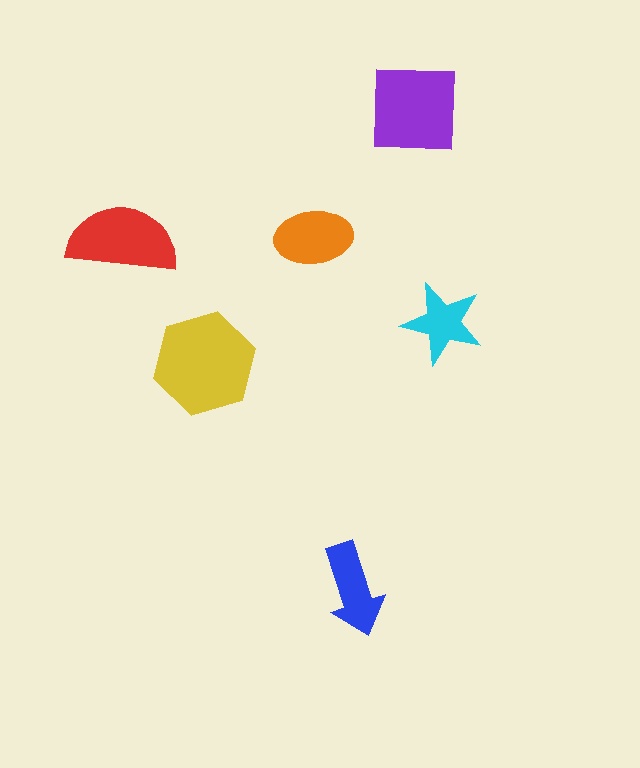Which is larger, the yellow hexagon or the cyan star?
The yellow hexagon.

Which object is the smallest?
The cyan star.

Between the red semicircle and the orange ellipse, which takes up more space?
The red semicircle.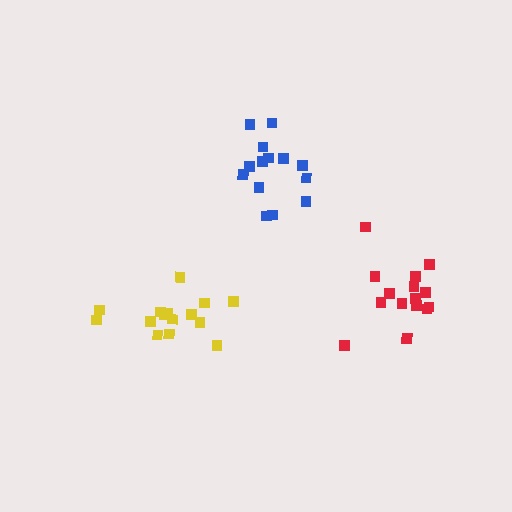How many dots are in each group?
Group 1: 14 dots, Group 2: 15 dots, Group 3: 15 dots (44 total).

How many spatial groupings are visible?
There are 3 spatial groupings.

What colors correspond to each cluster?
The clusters are colored: blue, yellow, red.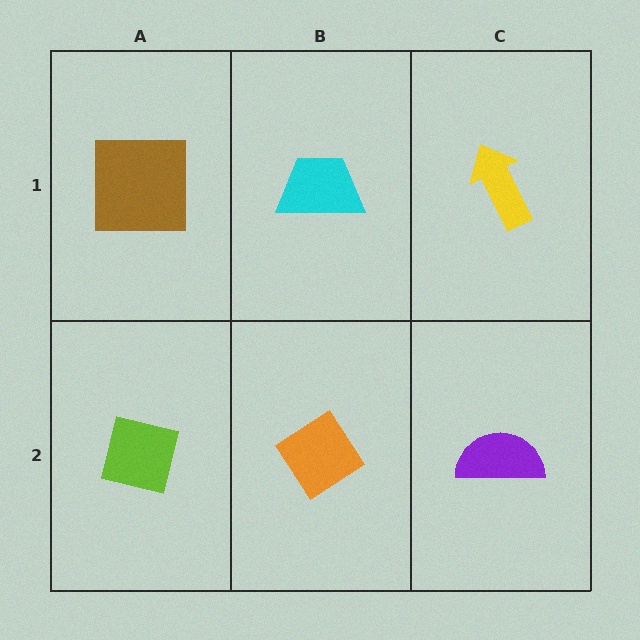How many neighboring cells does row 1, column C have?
2.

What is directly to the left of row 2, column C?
An orange diamond.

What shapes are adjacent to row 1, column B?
An orange diamond (row 2, column B), a brown square (row 1, column A), a yellow arrow (row 1, column C).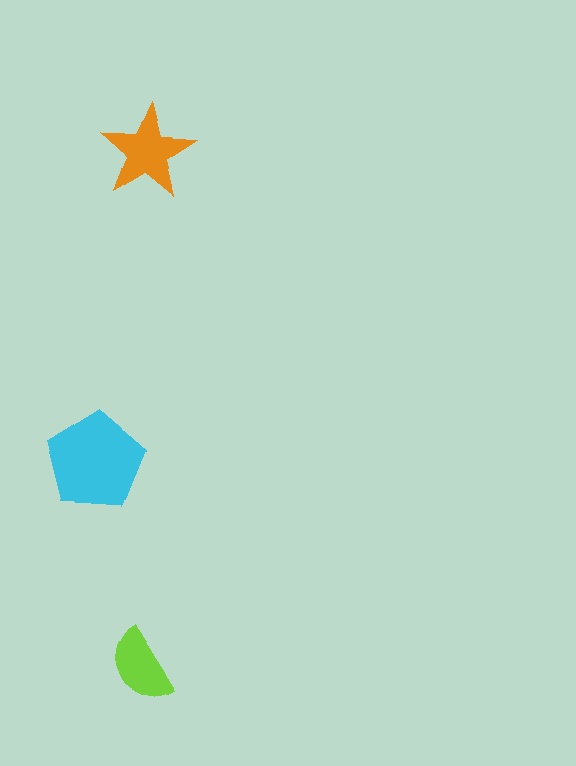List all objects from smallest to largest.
The lime semicircle, the orange star, the cyan pentagon.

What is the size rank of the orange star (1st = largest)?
2nd.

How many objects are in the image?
There are 3 objects in the image.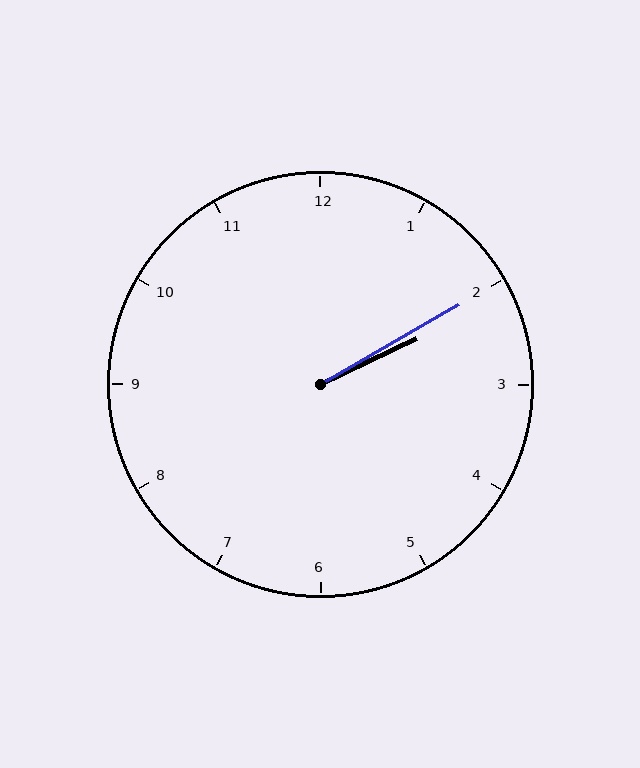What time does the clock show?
2:10.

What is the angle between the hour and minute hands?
Approximately 5 degrees.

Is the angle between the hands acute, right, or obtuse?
It is acute.